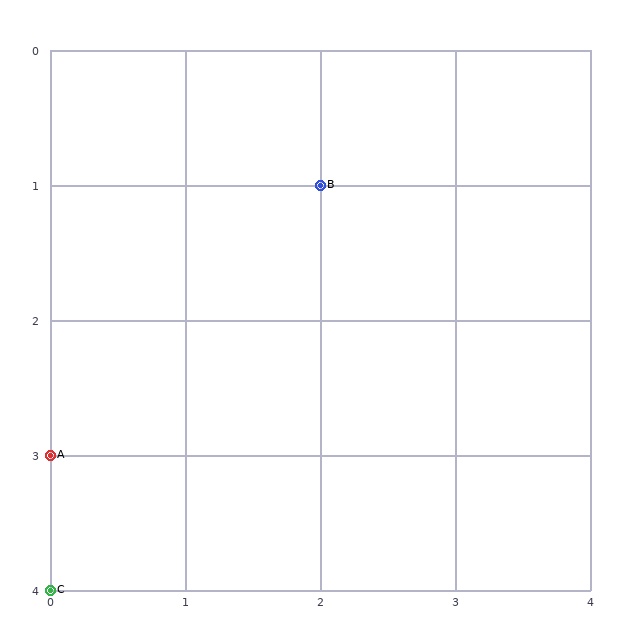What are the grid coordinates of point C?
Point C is at grid coordinates (0, 4).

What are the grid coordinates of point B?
Point B is at grid coordinates (2, 1).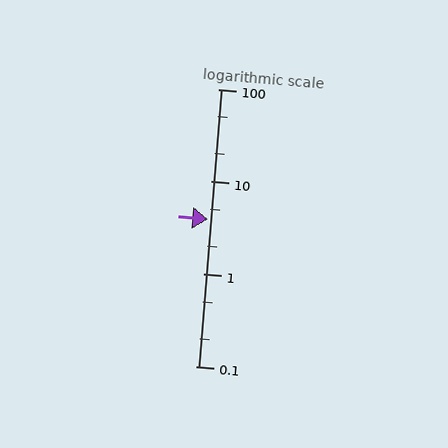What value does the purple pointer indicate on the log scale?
The pointer indicates approximately 3.9.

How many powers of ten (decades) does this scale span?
The scale spans 3 decades, from 0.1 to 100.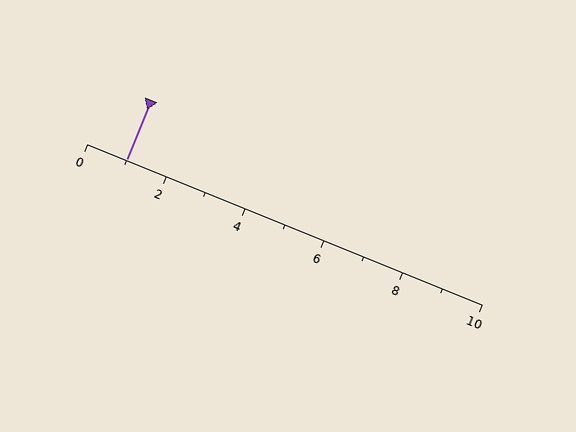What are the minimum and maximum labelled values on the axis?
The axis runs from 0 to 10.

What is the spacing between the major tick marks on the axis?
The major ticks are spaced 2 apart.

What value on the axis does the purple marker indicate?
The marker indicates approximately 1.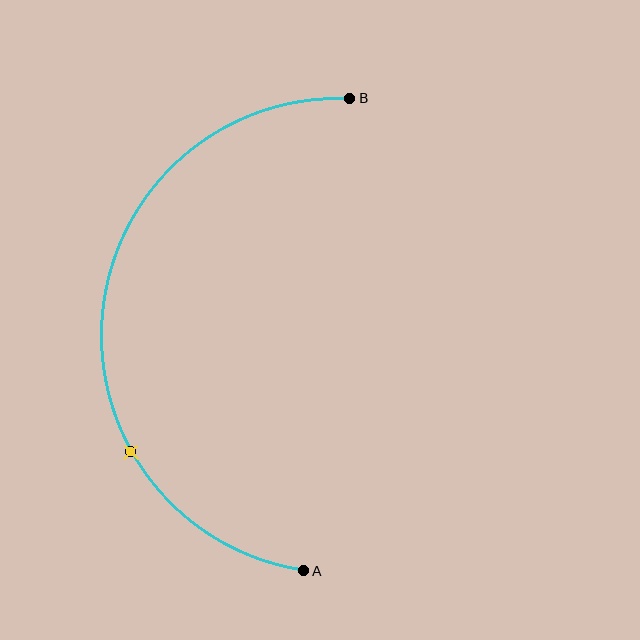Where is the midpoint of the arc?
The arc midpoint is the point on the curve farthest from the straight line joining A and B. It sits to the left of that line.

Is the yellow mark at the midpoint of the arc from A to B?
No. The yellow mark lies on the arc but is closer to endpoint A. The arc midpoint would be at the point on the curve equidistant along the arc from both A and B.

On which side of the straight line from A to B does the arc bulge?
The arc bulges to the left of the straight line connecting A and B.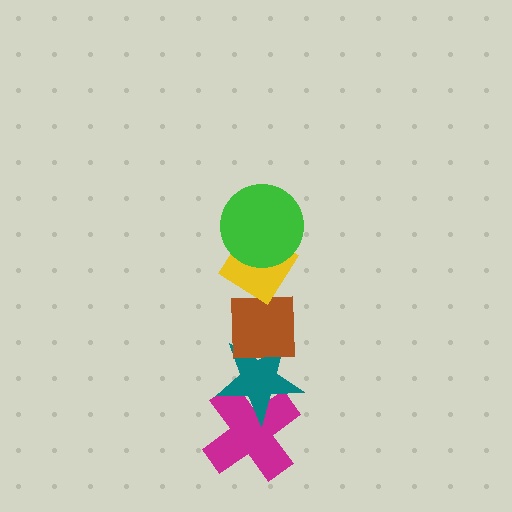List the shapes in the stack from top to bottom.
From top to bottom: the green circle, the yellow diamond, the brown square, the teal star, the magenta cross.